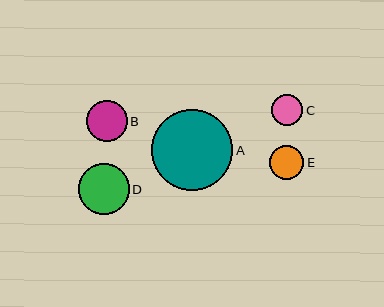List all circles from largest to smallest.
From largest to smallest: A, D, B, E, C.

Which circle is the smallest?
Circle C is the smallest with a size of approximately 32 pixels.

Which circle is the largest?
Circle A is the largest with a size of approximately 81 pixels.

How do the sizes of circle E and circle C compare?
Circle E and circle C are approximately the same size.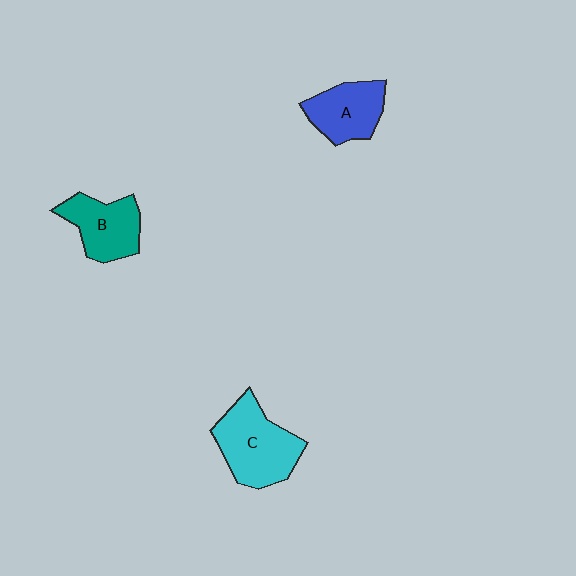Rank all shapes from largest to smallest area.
From largest to smallest: C (cyan), B (teal), A (blue).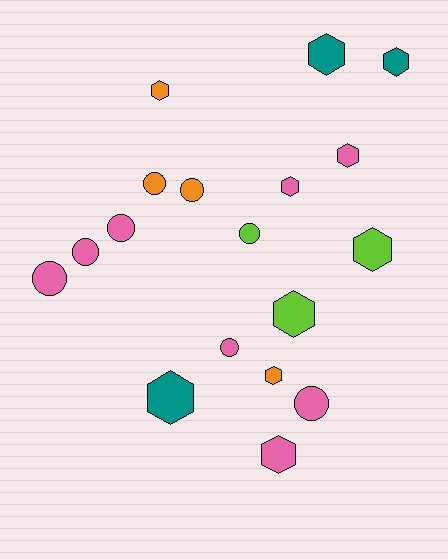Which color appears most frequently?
Pink, with 8 objects.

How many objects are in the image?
There are 18 objects.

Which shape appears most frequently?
Hexagon, with 10 objects.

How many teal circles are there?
There are no teal circles.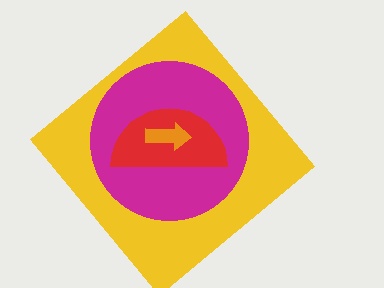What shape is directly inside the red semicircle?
The orange arrow.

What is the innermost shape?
The orange arrow.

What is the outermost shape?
The yellow diamond.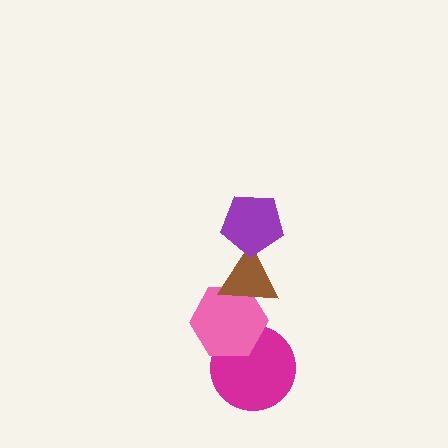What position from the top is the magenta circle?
The magenta circle is 4th from the top.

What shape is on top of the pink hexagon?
The brown triangle is on top of the pink hexagon.